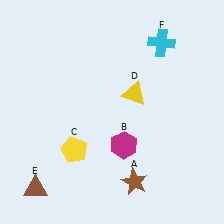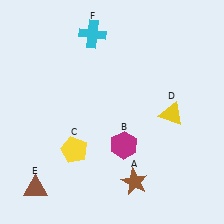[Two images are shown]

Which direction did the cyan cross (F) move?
The cyan cross (F) moved left.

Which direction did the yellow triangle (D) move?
The yellow triangle (D) moved right.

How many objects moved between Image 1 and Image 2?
2 objects moved between the two images.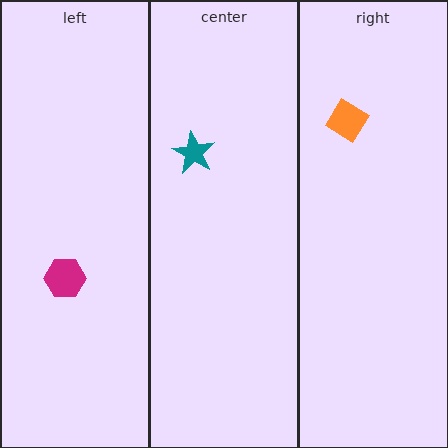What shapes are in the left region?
The magenta hexagon.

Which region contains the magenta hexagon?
The left region.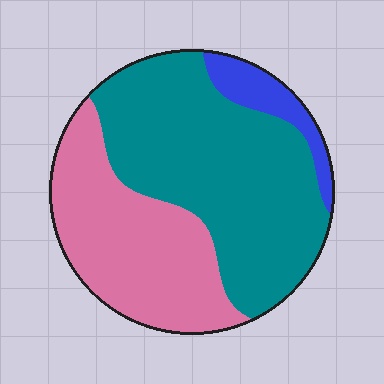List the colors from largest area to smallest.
From largest to smallest: teal, pink, blue.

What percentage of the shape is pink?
Pink takes up about three eighths (3/8) of the shape.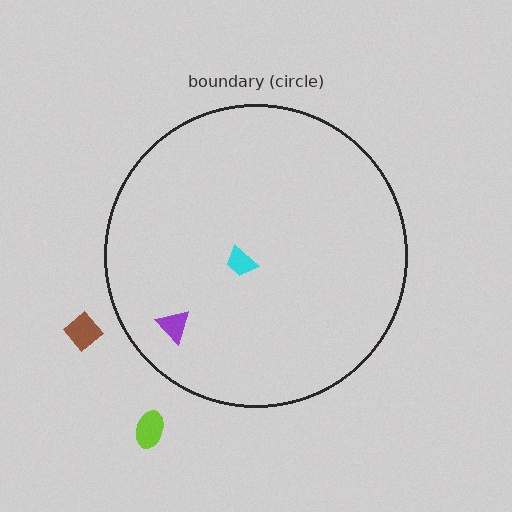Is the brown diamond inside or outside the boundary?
Outside.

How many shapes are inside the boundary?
2 inside, 2 outside.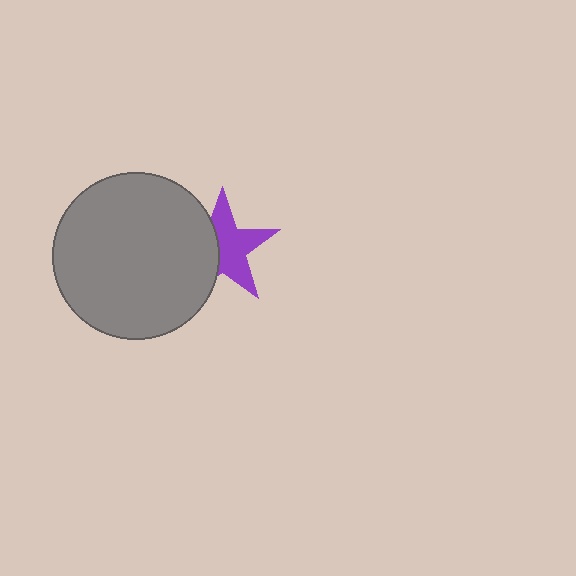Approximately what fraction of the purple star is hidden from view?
Roughly 41% of the purple star is hidden behind the gray circle.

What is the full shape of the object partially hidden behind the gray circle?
The partially hidden object is a purple star.